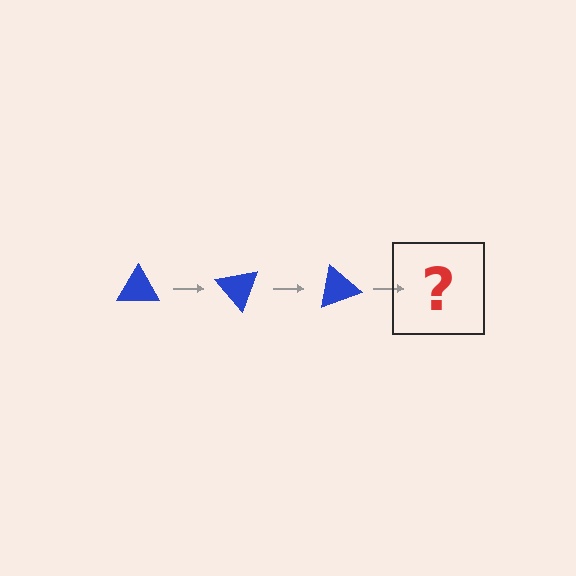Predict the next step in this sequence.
The next step is a blue triangle rotated 150 degrees.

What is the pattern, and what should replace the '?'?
The pattern is that the triangle rotates 50 degrees each step. The '?' should be a blue triangle rotated 150 degrees.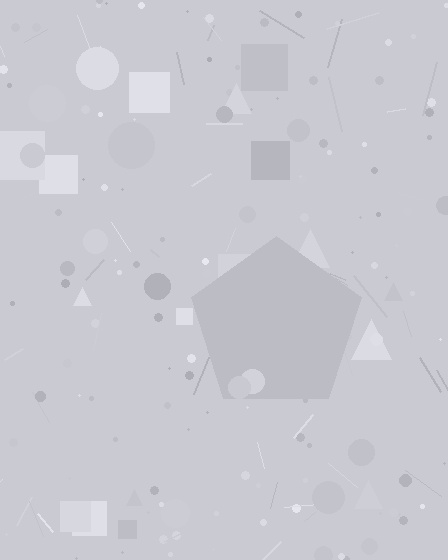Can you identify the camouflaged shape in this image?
The camouflaged shape is a pentagon.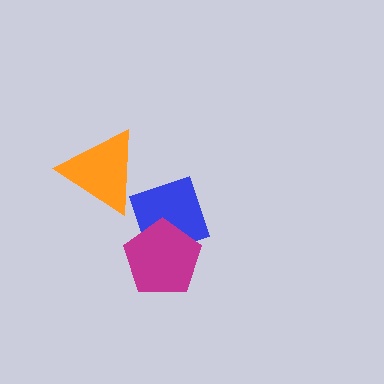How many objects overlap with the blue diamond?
2 objects overlap with the blue diamond.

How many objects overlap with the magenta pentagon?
1 object overlaps with the magenta pentagon.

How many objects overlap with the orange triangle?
1 object overlaps with the orange triangle.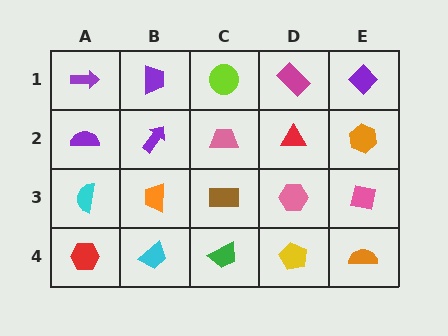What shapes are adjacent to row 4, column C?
A brown rectangle (row 3, column C), a cyan trapezoid (row 4, column B), a yellow pentagon (row 4, column D).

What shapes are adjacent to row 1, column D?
A red triangle (row 2, column D), a lime circle (row 1, column C), a purple diamond (row 1, column E).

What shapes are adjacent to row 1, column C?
A pink trapezoid (row 2, column C), a purple trapezoid (row 1, column B), a magenta rectangle (row 1, column D).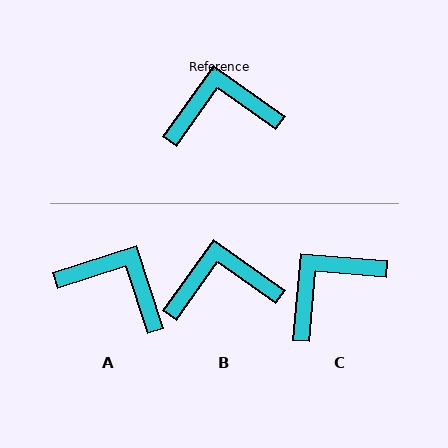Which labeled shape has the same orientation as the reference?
B.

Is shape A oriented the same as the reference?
No, it is off by about 37 degrees.